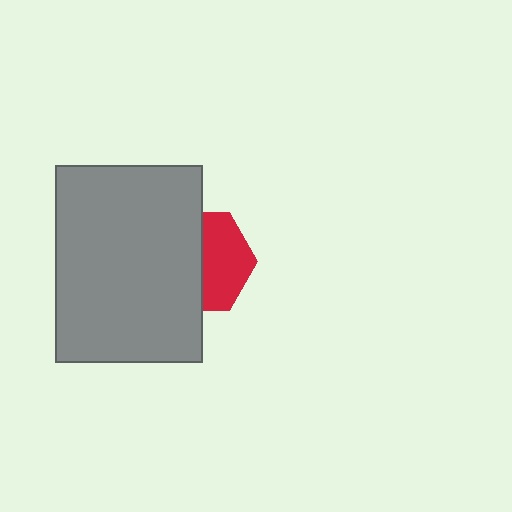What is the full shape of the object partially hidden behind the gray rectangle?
The partially hidden object is a red hexagon.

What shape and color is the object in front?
The object in front is a gray rectangle.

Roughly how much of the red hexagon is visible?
About half of it is visible (roughly 47%).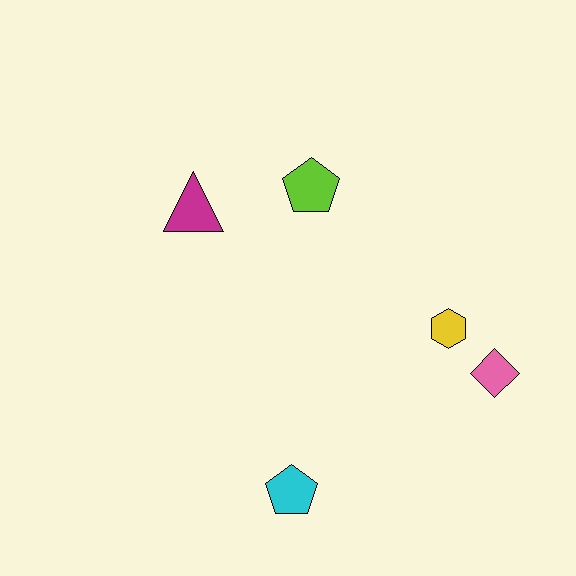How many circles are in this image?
There are no circles.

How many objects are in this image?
There are 5 objects.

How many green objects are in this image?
There are no green objects.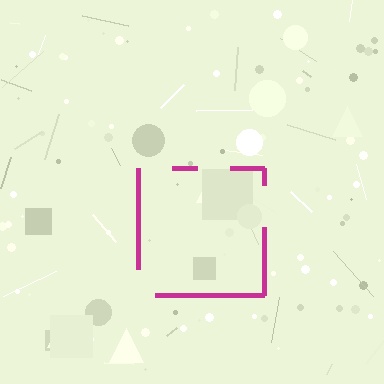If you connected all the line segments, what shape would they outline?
They would outline a square.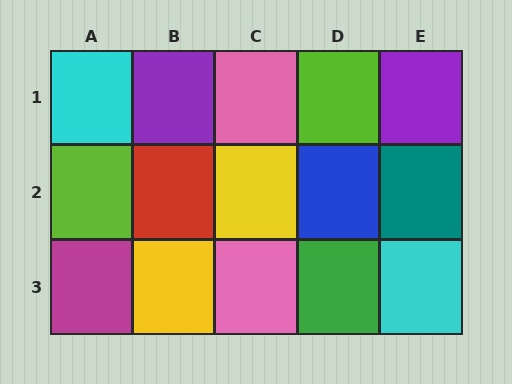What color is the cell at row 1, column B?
Purple.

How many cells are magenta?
1 cell is magenta.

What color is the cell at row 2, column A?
Lime.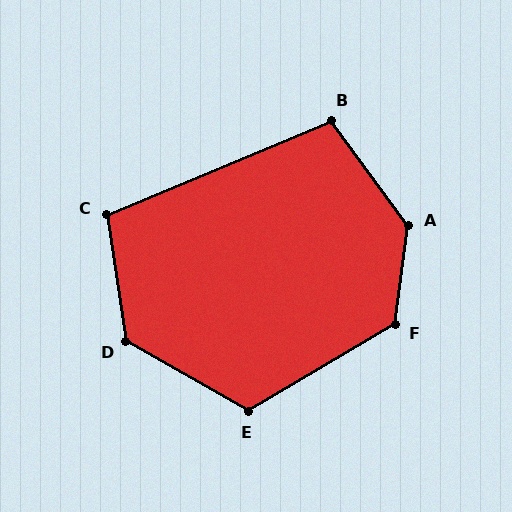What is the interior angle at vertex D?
Approximately 129 degrees (obtuse).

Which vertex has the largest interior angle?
A, at approximately 137 degrees.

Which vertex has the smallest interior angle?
B, at approximately 103 degrees.